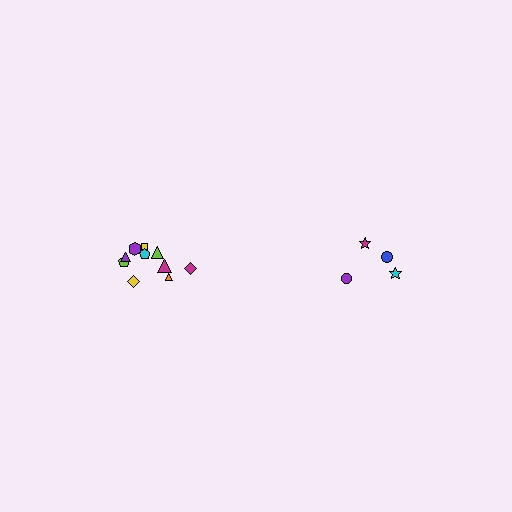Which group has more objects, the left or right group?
The left group.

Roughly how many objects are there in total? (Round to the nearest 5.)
Roughly 15 objects in total.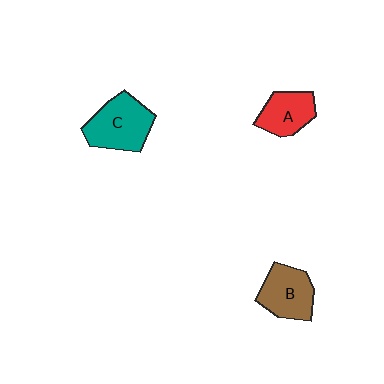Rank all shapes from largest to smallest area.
From largest to smallest: C (teal), B (brown), A (red).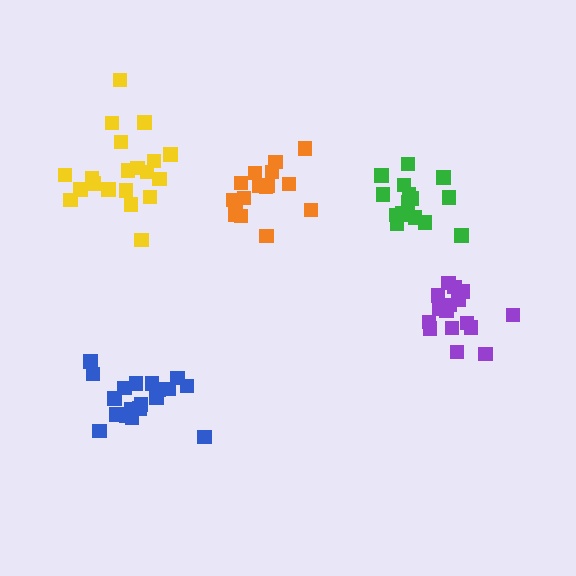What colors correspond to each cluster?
The clusters are colored: yellow, purple, blue, orange, green.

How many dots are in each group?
Group 1: 20 dots, Group 2: 17 dots, Group 3: 20 dots, Group 4: 16 dots, Group 5: 16 dots (89 total).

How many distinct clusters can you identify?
There are 5 distinct clusters.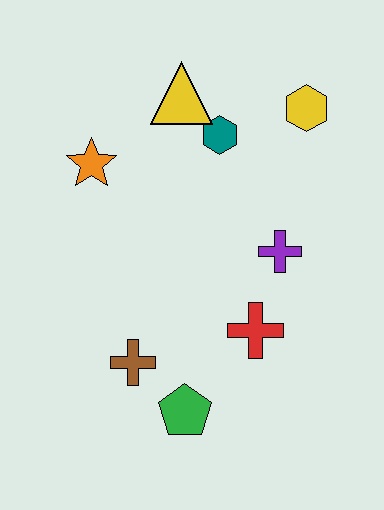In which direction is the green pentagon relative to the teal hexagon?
The green pentagon is below the teal hexagon.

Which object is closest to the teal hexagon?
The yellow triangle is closest to the teal hexagon.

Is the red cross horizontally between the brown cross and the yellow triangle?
No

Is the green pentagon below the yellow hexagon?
Yes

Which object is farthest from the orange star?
The green pentagon is farthest from the orange star.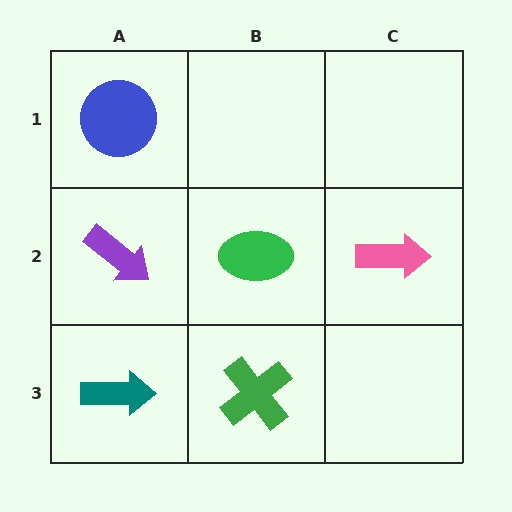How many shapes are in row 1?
1 shape.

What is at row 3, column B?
A green cross.